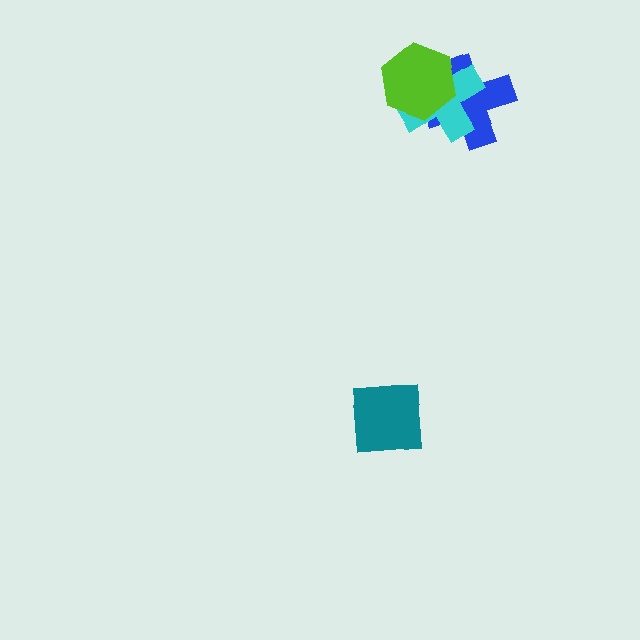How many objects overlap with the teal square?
0 objects overlap with the teal square.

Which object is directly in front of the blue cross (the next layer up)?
The cyan cross is directly in front of the blue cross.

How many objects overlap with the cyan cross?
2 objects overlap with the cyan cross.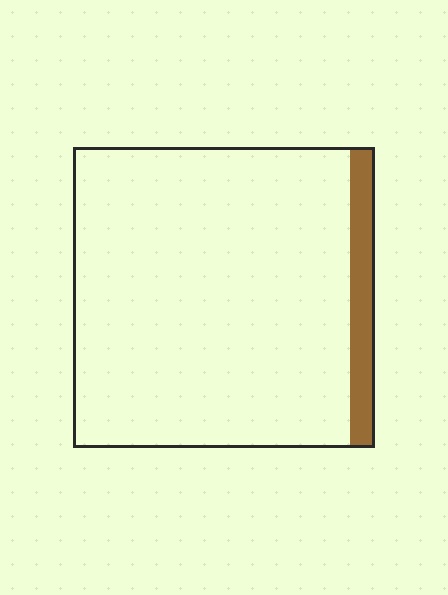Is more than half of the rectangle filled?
No.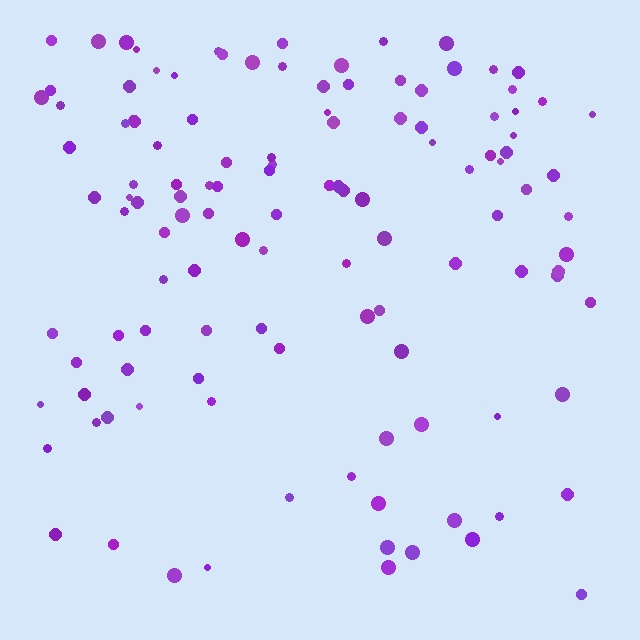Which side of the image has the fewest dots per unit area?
The bottom.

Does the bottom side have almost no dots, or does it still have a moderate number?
Still a moderate number, just noticeably fewer than the top.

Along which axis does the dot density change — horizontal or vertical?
Vertical.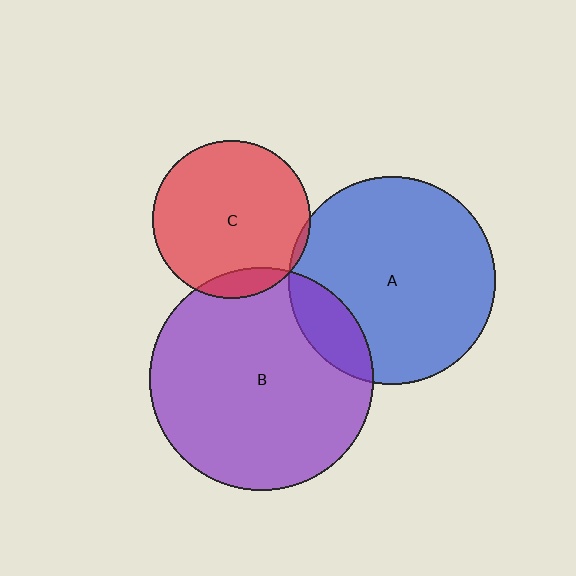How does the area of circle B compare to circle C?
Approximately 2.0 times.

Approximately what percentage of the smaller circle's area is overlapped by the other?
Approximately 15%.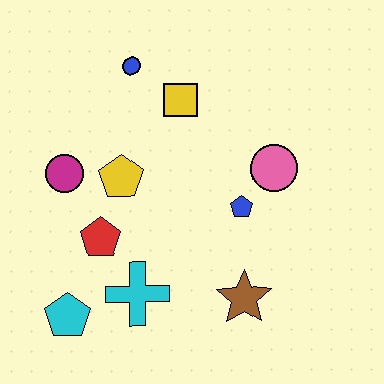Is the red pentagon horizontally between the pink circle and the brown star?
No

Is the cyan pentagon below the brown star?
Yes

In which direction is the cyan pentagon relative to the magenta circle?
The cyan pentagon is below the magenta circle.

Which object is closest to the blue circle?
The yellow square is closest to the blue circle.